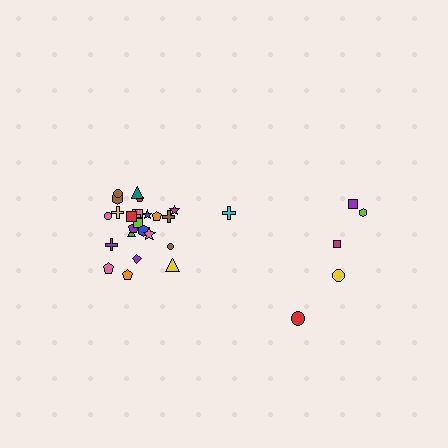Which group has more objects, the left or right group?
The left group.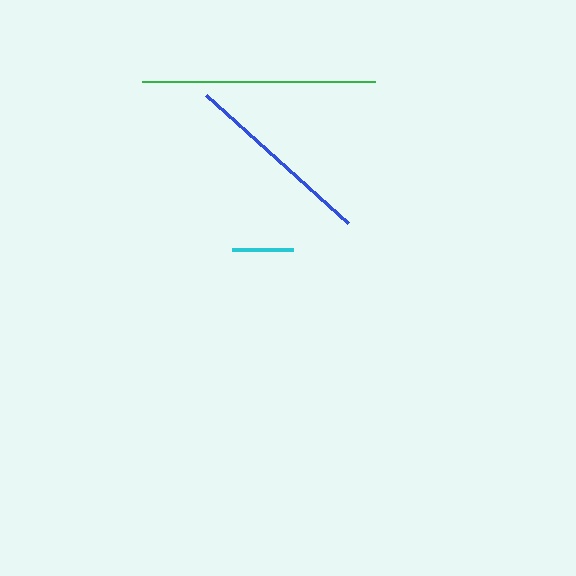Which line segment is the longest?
The green line is the longest at approximately 234 pixels.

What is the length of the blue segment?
The blue segment is approximately 191 pixels long.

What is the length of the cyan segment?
The cyan segment is approximately 61 pixels long.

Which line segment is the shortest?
The cyan line is the shortest at approximately 61 pixels.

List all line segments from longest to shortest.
From longest to shortest: green, blue, cyan.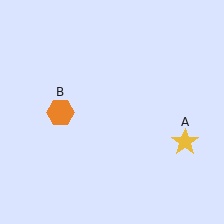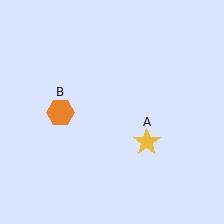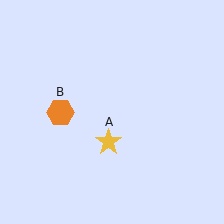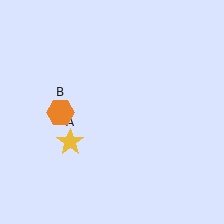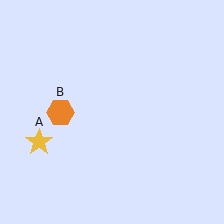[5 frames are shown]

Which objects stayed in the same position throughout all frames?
Orange hexagon (object B) remained stationary.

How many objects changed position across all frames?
1 object changed position: yellow star (object A).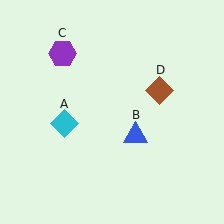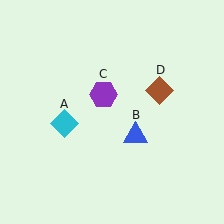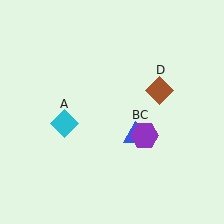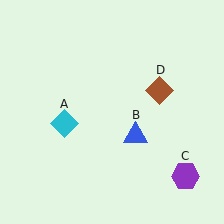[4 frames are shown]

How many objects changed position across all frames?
1 object changed position: purple hexagon (object C).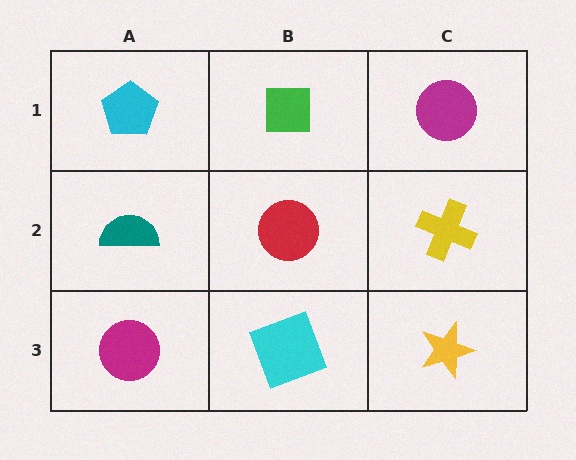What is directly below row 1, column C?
A yellow cross.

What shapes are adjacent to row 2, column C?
A magenta circle (row 1, column C), a yellow star (row 3, column C), a red circle (row 2, column B).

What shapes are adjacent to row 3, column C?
A yellow cross (row 2, column C), a cyan square (row 3, column B).